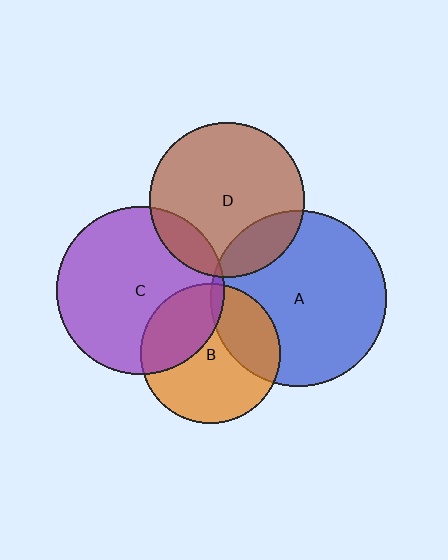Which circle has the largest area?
Circle A (blue).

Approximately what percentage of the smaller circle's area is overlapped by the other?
Approximately 20%.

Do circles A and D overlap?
Yes.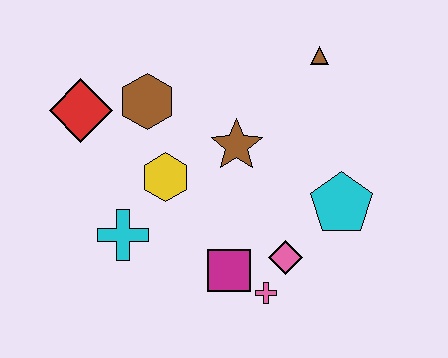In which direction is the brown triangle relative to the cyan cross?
The brown triangle is to the right of the cyan cross.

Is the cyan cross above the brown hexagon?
No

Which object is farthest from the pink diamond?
The red diamond is farthest from the pink diamond.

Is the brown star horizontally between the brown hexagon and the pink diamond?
Yes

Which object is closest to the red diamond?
The brown hexagon is closest to the red diamond.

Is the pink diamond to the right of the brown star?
Yes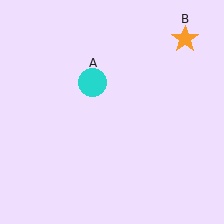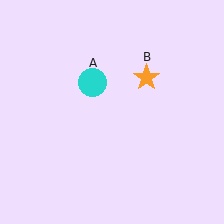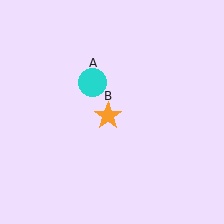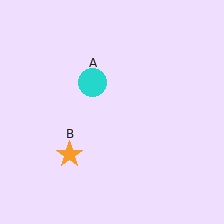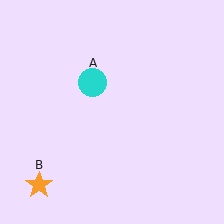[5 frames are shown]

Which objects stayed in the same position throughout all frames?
Cyan circle (object A) remained stationary.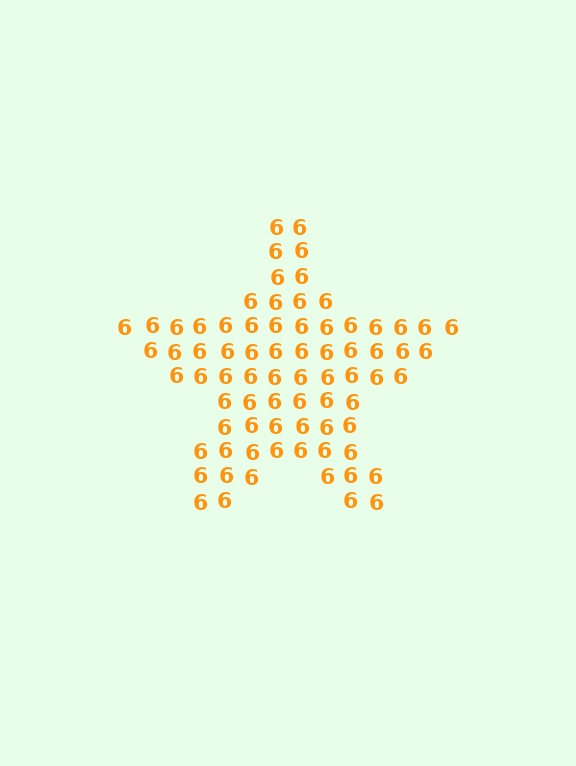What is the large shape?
The large shape is a star.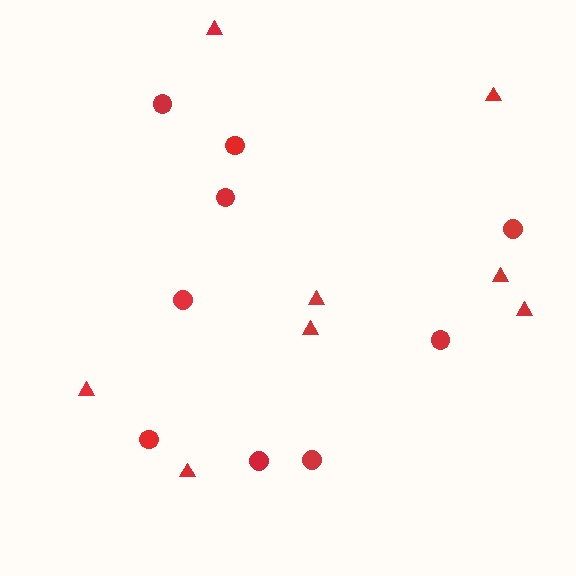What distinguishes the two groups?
There are 2 groups: one group of triangles (8) and one group of circles (9).